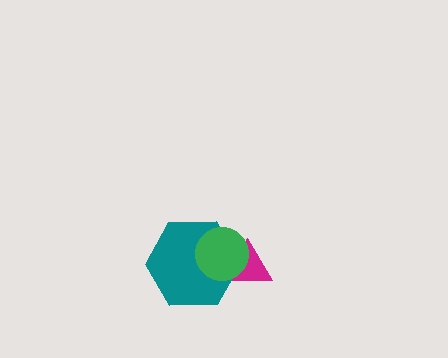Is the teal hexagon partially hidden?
Yes, it is partially covered by another shape.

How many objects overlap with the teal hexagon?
2 objects overlap with the teal hexagon.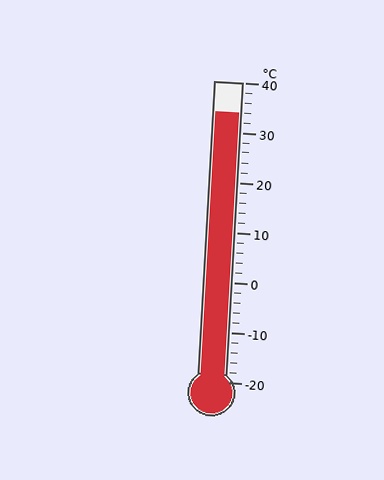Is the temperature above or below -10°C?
The temperature is above -10°C.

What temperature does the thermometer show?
The thermometer shows approximately 34°C.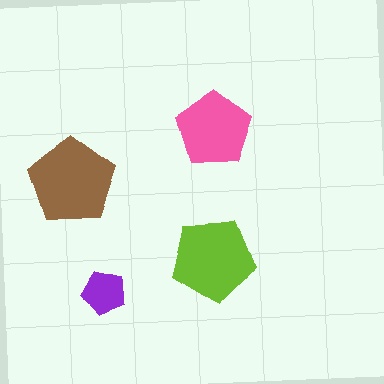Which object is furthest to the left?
The brown pentagon is leftmost.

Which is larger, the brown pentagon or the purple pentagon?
The brown one.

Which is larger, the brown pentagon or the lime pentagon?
The brown one.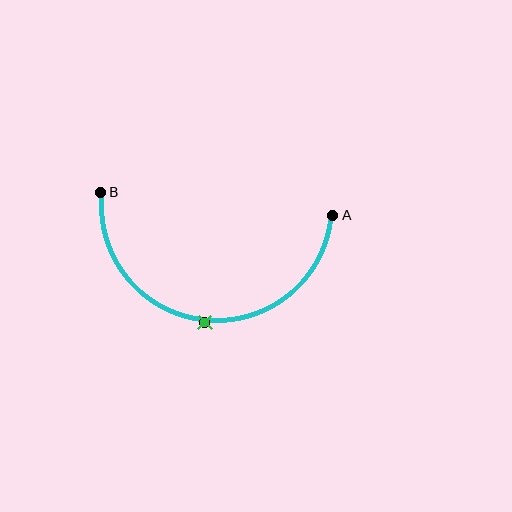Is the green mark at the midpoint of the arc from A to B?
Yes. The green mark lies on the arc at equal arc-length from both A and B — it is the arc midpoint.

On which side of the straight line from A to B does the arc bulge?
The arc bulges below the straight line connecting A and B.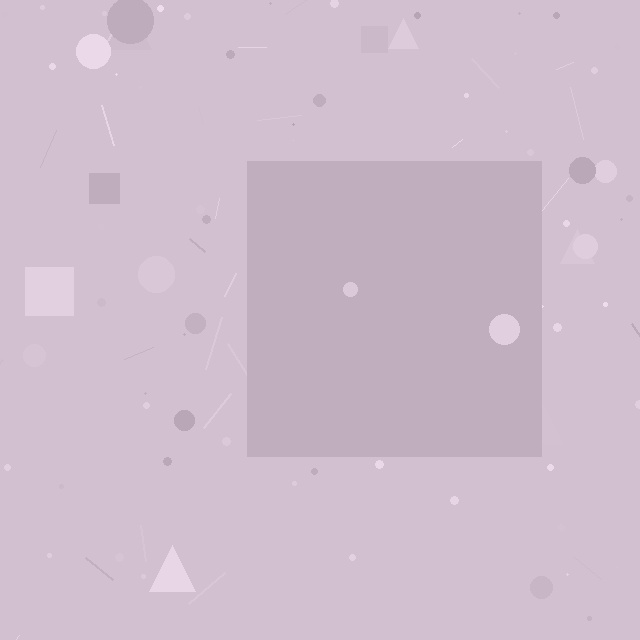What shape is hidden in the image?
A square is hidden in the image.